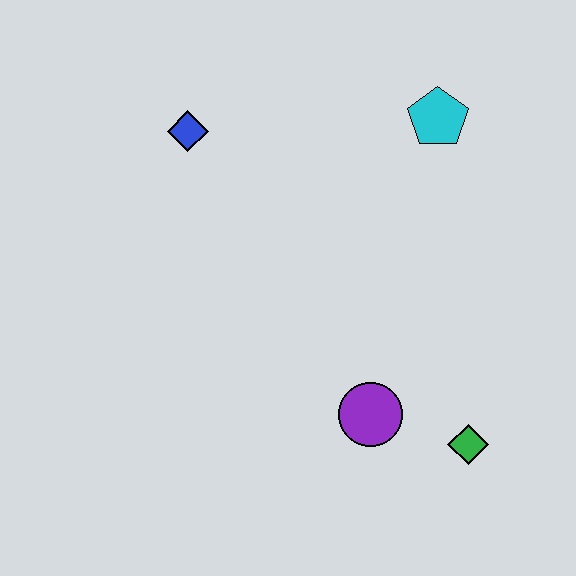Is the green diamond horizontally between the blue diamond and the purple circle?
No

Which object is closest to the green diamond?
The purple circle is closest to the green diamond.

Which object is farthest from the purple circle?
The blue diamond is farthest from the purple circle.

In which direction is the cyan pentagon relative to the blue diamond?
The cyan pentagon is to the right of the blue diamond.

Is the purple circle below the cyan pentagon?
Yes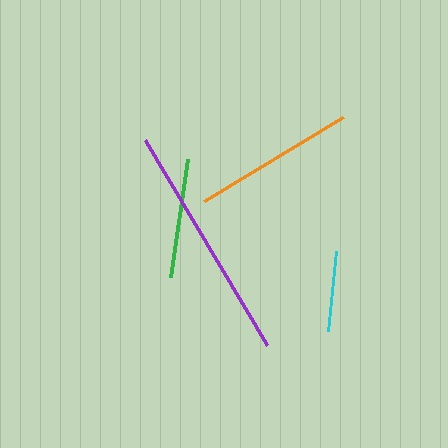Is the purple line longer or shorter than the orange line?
The purple line is longer than the orange line.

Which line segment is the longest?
The purple line is the longest at approximately 239 pixels.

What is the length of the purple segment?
The purple segment is approximately 239 pixels long.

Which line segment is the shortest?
The cyan line is the shortest at approximately 81 pixels.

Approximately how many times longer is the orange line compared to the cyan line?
The orange line is approximately 2.0 times the length of the cyan line.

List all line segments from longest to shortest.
From longest to shortest: purple, orange, green, cyan.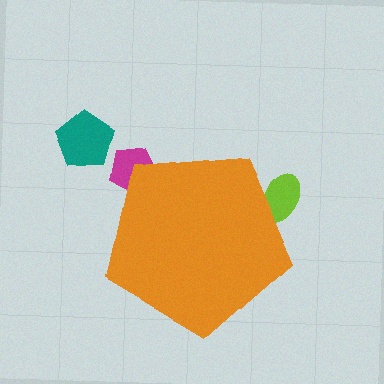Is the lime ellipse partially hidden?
Yes, the lime ellipse is partially hidden behind the orange pentagon.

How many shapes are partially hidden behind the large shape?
2 shapes are partially hidden.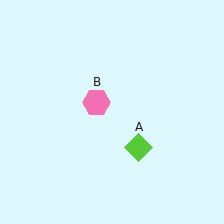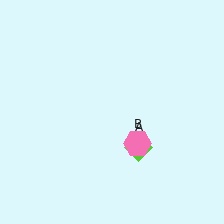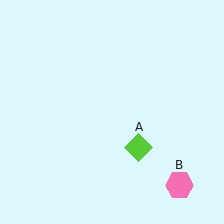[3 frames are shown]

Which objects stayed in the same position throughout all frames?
Lime diamond (object A) remained stationary.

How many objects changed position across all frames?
1 object changed position: pink hexagon (object B).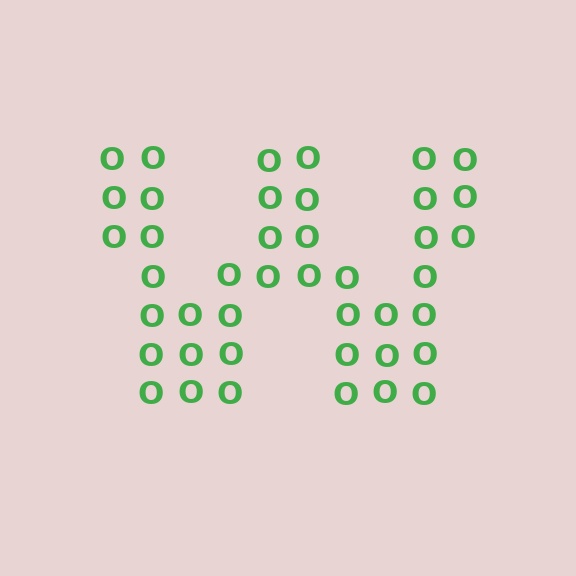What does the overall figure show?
The overall figure shows the letter W.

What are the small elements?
The small elements are letter O's.